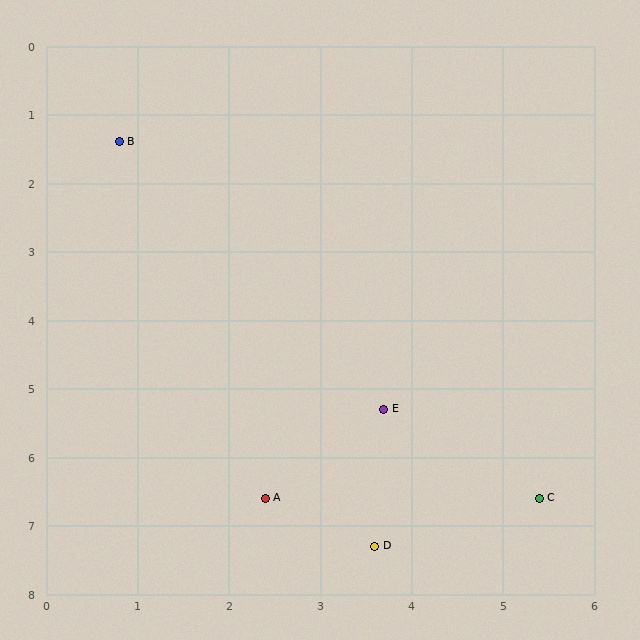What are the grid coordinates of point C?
Point C is at approximately (5.4, 6.6).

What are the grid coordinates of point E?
Point E is at approximately (3.7, 5.3).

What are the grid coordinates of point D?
Point D is at approximately (3.6, 7.3).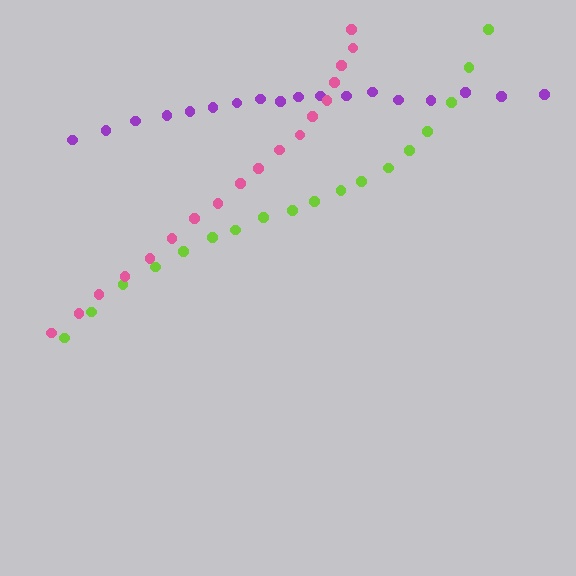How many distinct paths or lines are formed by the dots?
There are 3 distinct paths.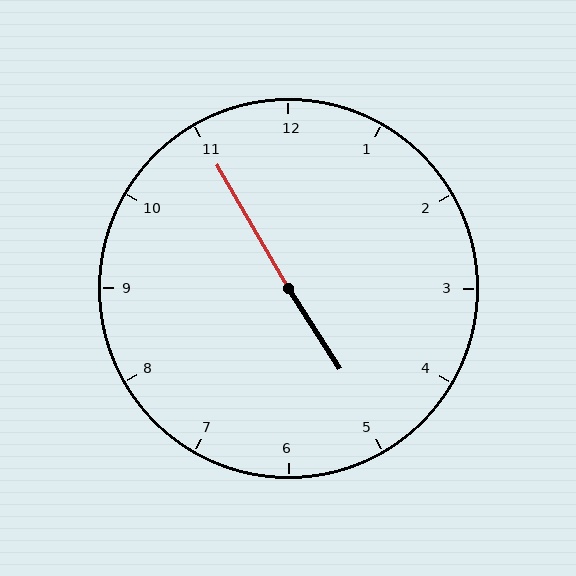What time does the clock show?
4:55.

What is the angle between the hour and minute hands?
Approximately 178 degrees.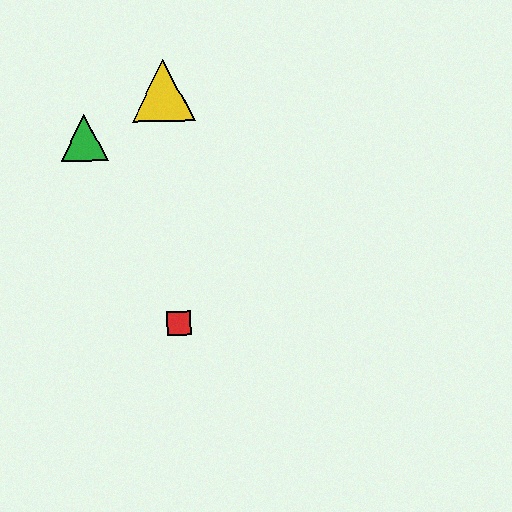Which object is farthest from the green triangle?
The red square is farthest from the green triangle.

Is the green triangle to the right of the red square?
No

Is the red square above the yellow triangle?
No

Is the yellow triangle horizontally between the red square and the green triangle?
Yes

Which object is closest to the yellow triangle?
The green triangle is closest to the yellow triangle.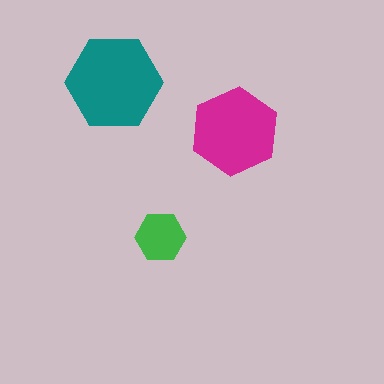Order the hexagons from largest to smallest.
the teal one, the magenta one, the green one.